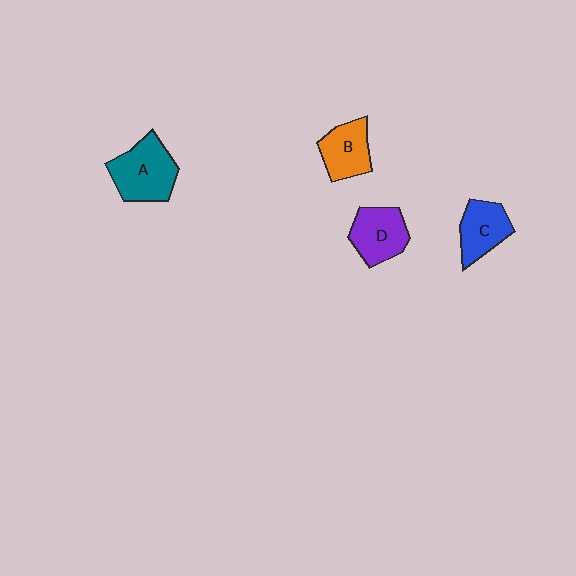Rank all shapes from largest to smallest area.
From largest to smallest: A (teal), D (purple), C (blue), B (orange).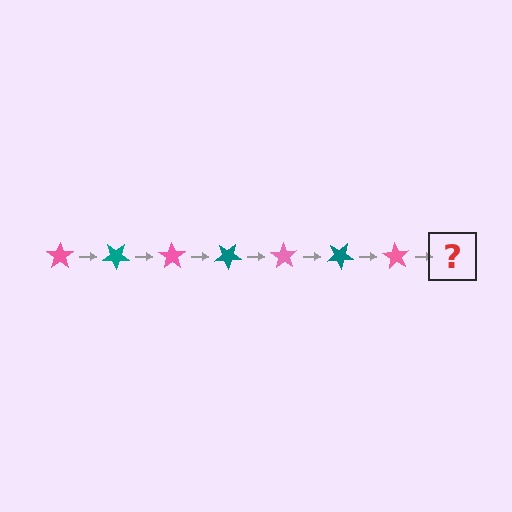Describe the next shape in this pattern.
It should be a teal star, rotated 245 degrees from the start.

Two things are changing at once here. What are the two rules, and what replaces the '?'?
The two rules are that it rotates 35 degrees each step and the color cycles through pink and teal. The '?' should be a teal star, rotated 245 degrees from the start.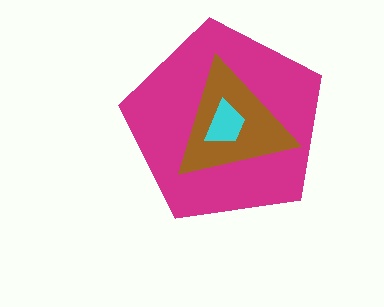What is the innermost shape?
The cyan trapezoid.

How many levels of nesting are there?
3.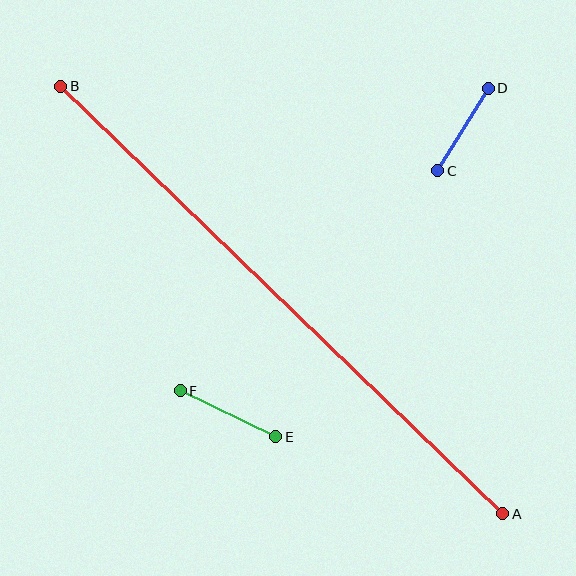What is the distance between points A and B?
The distance is approximately 615 pixels.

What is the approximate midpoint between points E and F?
The midpoint is at approximately (228, 414) pixels.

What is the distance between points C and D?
The distance is approximately 97 pixels.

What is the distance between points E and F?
The distance is approximately 106 pixels.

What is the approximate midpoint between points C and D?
The midpoint is at approximately (463, 130) pixels.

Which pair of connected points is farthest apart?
Points A and B are farthest apart.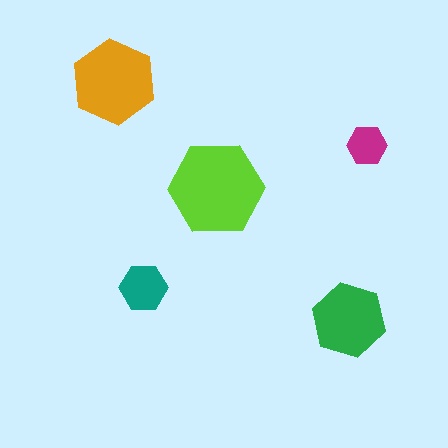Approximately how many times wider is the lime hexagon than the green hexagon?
About 1.5 times wider.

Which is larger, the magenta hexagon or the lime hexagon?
The lime one.